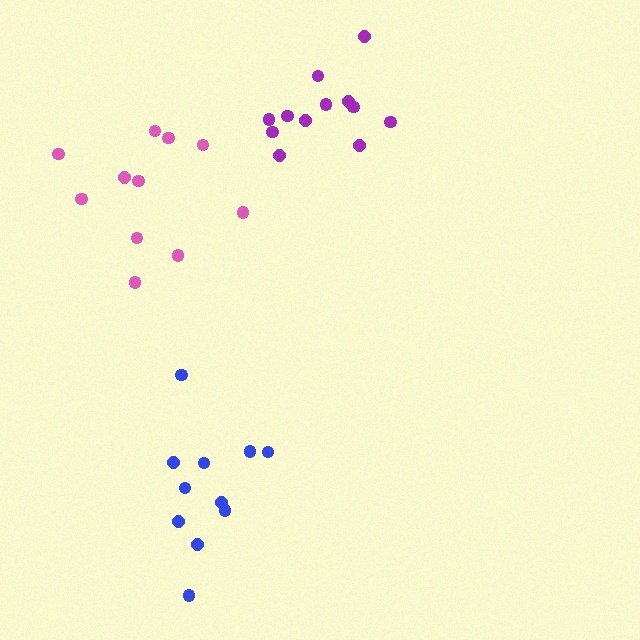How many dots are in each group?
Group 1: 12 dots, Group 2: 11 dots, Group 3: 11 dots (34 total).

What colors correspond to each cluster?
The clusters are colored: purple, blue, pink.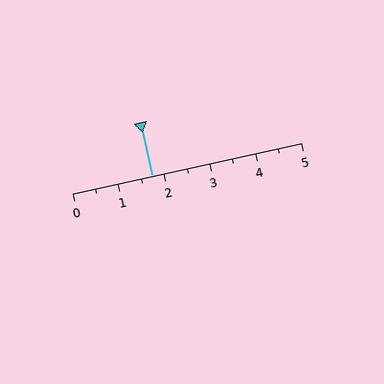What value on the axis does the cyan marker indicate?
The marker indicates approximately 1.8.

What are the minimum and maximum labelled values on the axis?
The axis runs from 0 to 5.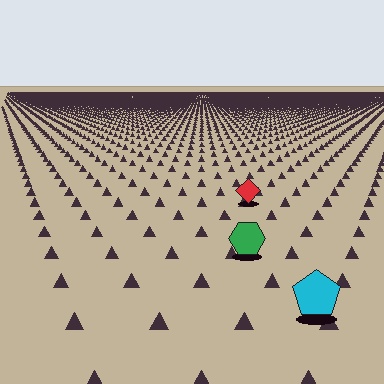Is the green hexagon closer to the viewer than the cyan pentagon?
No. The cyan pentagon is closer — you can tell from the texture gradient: the ground texture is coarser near it.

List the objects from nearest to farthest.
From nearest to farthest: the cyan pentagon, the green hexagon, the red diamond.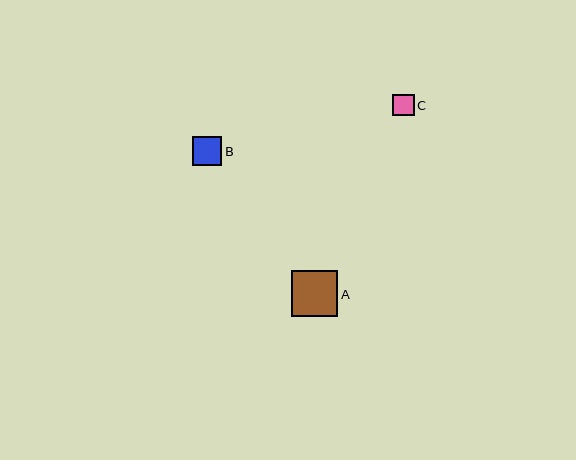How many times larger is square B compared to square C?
Square B is approximately 1.4 times the size of square C.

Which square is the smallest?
Square C is the smallest with a size of approximately 21 pixels.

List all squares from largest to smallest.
From largest to smallest: A, B, C.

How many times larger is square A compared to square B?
Square A is approximately 1.6 times the size of square B.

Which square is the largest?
Square A is the largest with a size of approximately 46 pixels.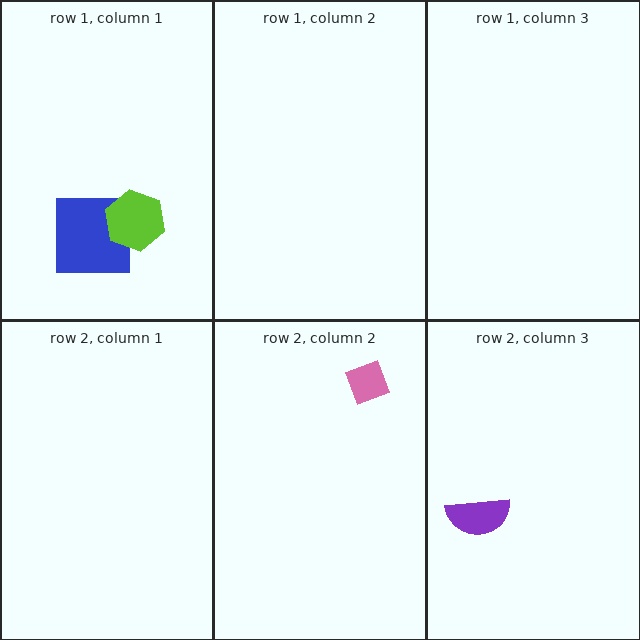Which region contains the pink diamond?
The row 2, column 2 region.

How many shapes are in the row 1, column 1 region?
2.